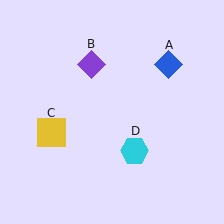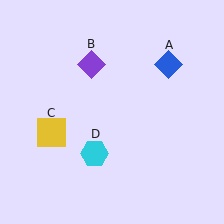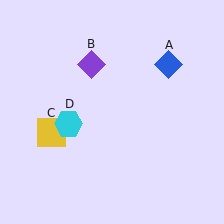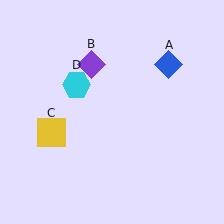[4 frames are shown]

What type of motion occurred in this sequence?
The cyan hexagon (object D) rotated clockwise around the center of the scene.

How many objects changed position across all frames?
1 object changed position: cyan hexagon (object D).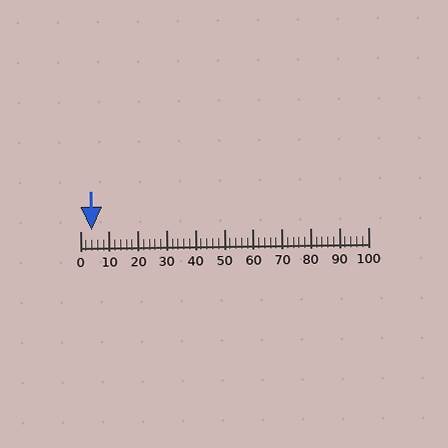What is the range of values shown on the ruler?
The ruler shows values from 0 to 100.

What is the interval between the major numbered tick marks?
The major tick marks are spaced 10 units apart.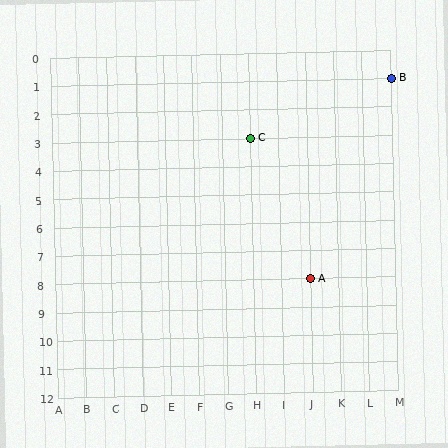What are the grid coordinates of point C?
Point C is at grid coordinates (H, 3).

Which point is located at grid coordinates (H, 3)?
Point C is at (H, 3).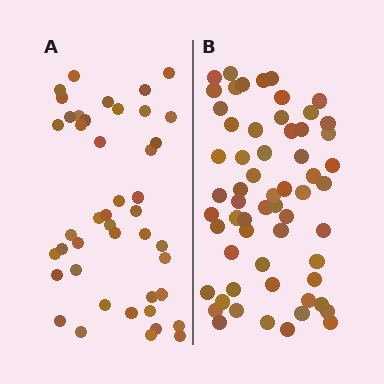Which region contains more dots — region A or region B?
Region B (the right region) has more dots.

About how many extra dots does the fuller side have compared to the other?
Region B has approximately 15 more dots than region A.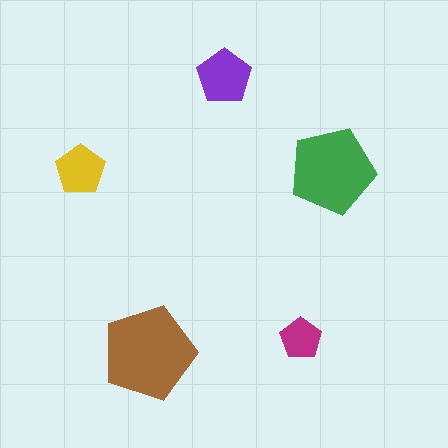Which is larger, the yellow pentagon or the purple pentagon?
The purple one.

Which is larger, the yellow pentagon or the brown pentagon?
The brown one.